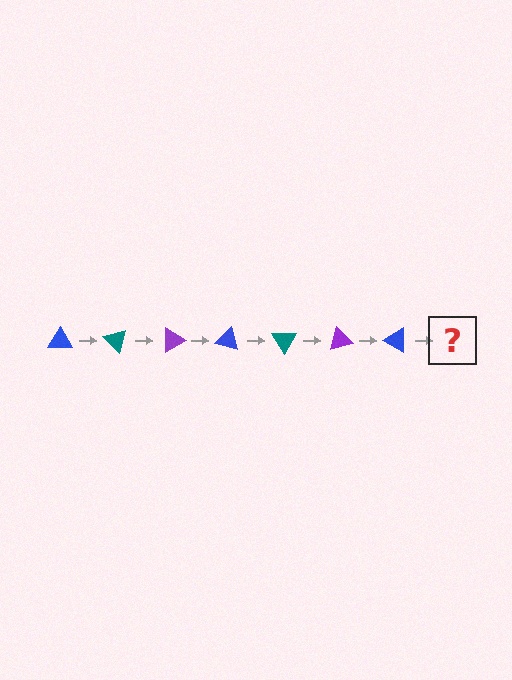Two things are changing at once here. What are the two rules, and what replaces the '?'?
The two rules are that it rotates 45 degrees each step and the color cycles through blue, teal, and purple. The '?' should be a teal triangle, rotated 315 degrees from the start.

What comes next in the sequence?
The next element should be a teal triangle, rotated 315 degrees from the start.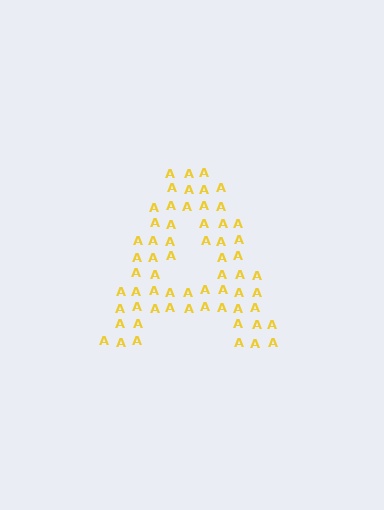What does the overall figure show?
The overall figure shows the letter A.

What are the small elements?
The small elements are letter A's.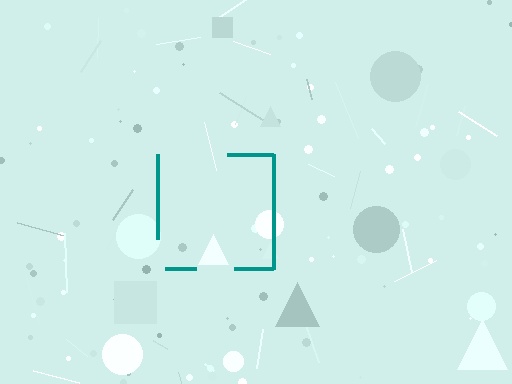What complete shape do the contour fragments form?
The contour fragments form a square.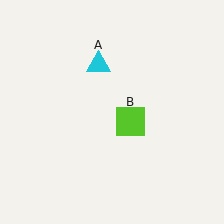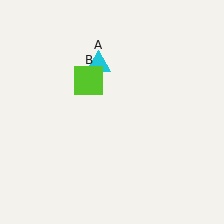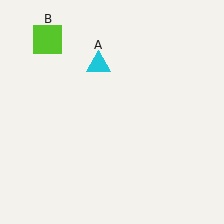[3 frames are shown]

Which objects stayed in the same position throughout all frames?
Cyan triangle (object A) remained stationary.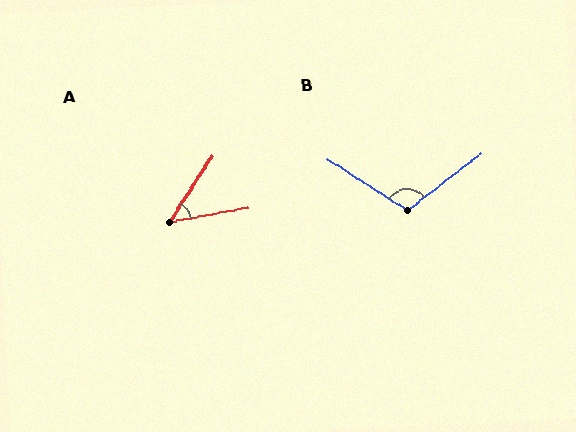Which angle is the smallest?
A, at approximately 46 degrees.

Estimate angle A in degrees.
Approximately 46 degrees.